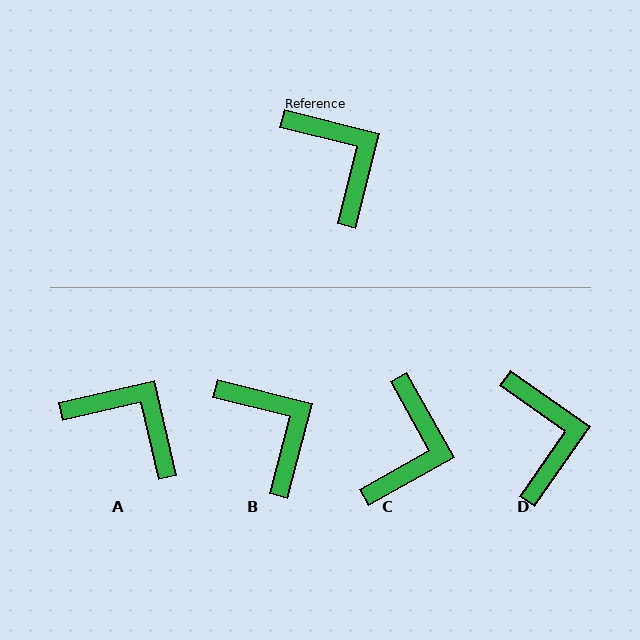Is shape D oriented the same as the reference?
No, it is off by about 20 degrees.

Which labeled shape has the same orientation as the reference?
B.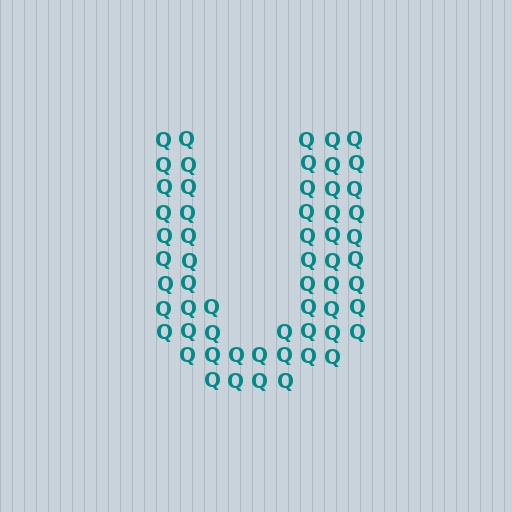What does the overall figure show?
The overall figure shows the letter U.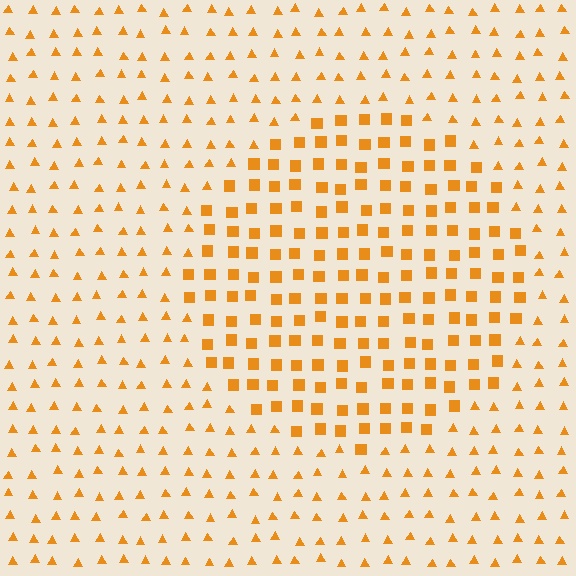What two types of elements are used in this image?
The image uses squares inside the circle region and triangles outside it.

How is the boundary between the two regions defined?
The boundary is defined by a change in element shape: squares inside vs. triangles outside. All elements share the same color and spacing.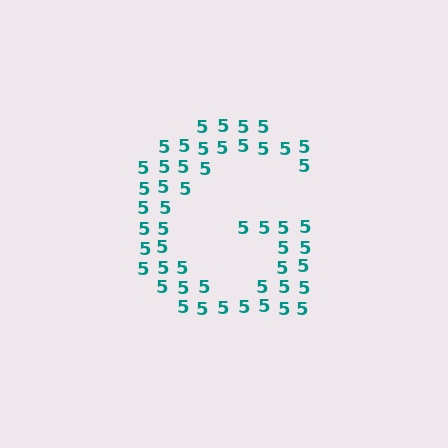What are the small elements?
The small elements are digit 5's.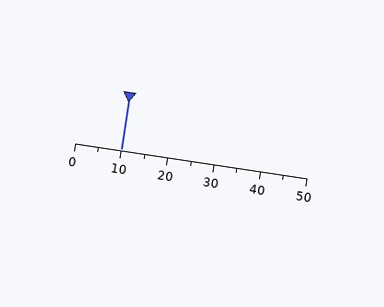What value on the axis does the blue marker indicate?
The marker indicates approximately 10.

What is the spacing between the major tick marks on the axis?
The major ticks are spaced 10 apart.